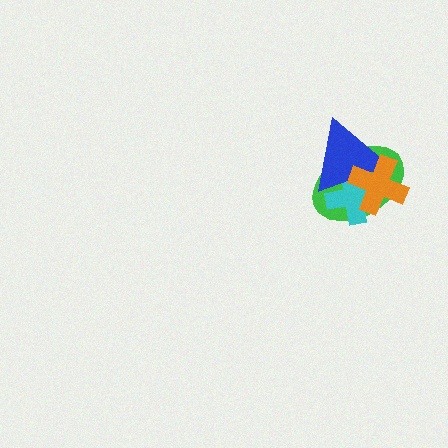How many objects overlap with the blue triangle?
3 objects overlap with the blue triangle.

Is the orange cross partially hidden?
No, no other shape covers it.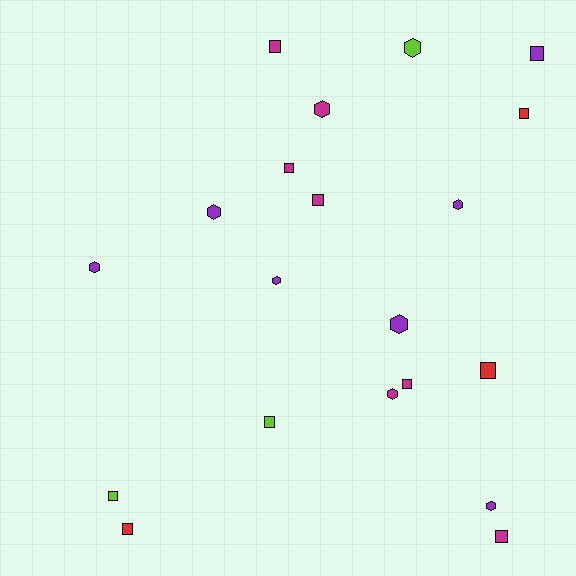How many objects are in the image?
There are 20 objects.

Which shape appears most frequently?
Square, with 11 objects.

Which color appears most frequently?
Purple, with 7 objects.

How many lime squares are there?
There are 2 lime squares.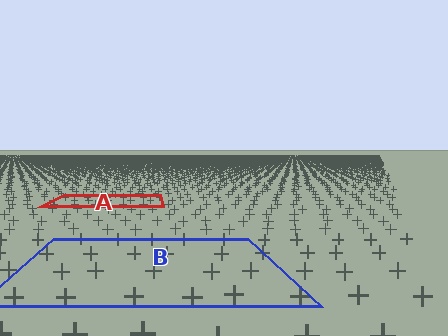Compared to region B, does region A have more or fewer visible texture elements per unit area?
Region A has more texture elements per unit area — they are packed more densely because it is farther away.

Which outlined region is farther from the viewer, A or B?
Region A is farther from the viewer — the texture elements inside it appear smaller and more densely packed.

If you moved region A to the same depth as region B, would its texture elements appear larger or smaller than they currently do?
They would appear larger. At a closer depth, the same texture elements are projected at a bigger on-screen size.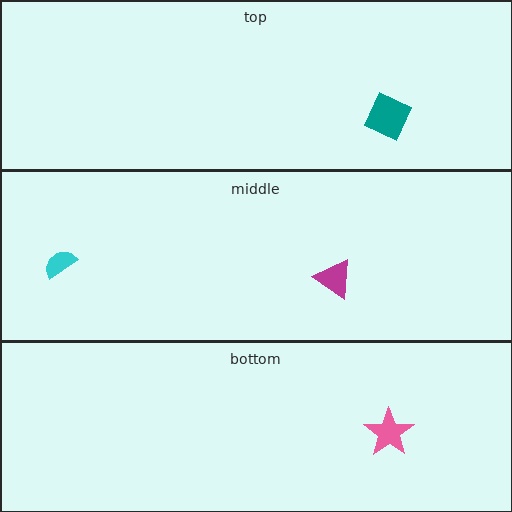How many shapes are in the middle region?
2.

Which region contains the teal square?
The top region.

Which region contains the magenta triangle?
The middle region.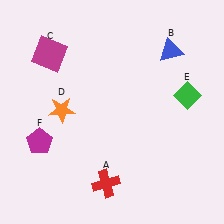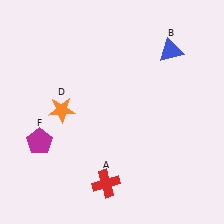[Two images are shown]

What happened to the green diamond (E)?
The green diamond (E) was removed in Image 2. It was in the top-right area of Image 1.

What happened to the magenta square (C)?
The magenta square (C) was removed in Image 2. It was in the top-left area of Image 1.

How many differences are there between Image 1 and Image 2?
There are 2 differences between the two images.